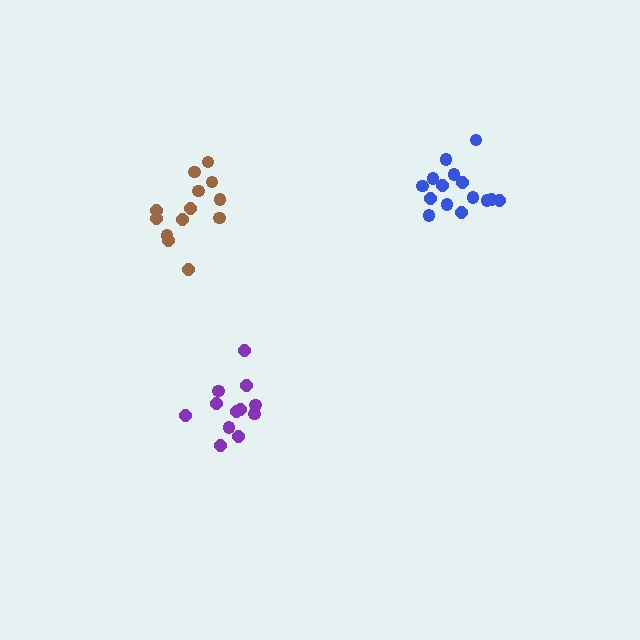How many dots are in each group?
Group 1: 12 dots, Group 2: 15 dots, Group 3: 13 dots (40 total).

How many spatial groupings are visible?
There are 3 spatial groupings.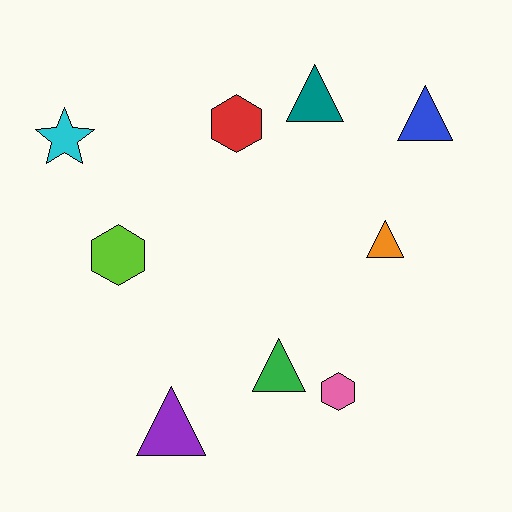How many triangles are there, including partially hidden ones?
There are 5 triangles.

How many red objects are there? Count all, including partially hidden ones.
There is 1 red object.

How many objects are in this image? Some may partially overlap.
There are 9 objects.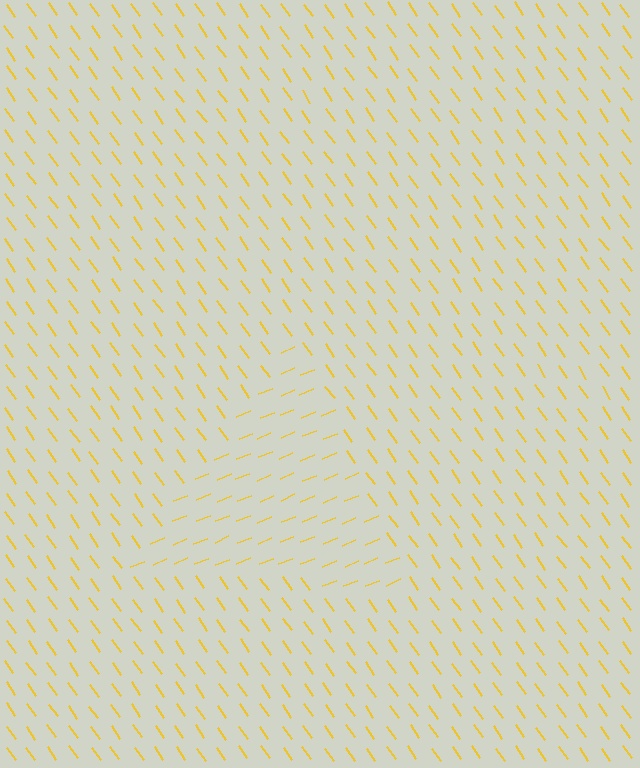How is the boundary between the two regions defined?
The boundary is defined purely by a change in line orientation (approximately 77 degrees difference). All lines are the same color and thickness.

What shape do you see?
I see a triangle.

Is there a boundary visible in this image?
Yes, there is a texture boundary formed by a change in line orientation.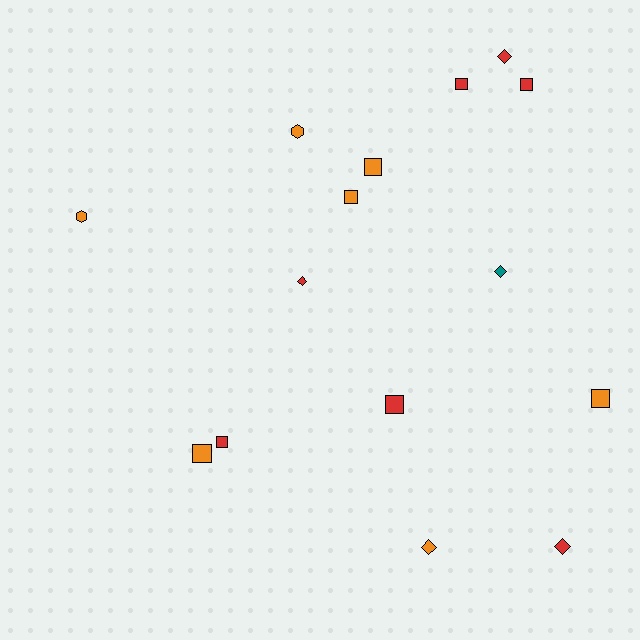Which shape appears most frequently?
Square, with 8 objects.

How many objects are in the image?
There are 15 objects.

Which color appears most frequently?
Red, with 7 objects.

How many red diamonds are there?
There are 3 red diamonds.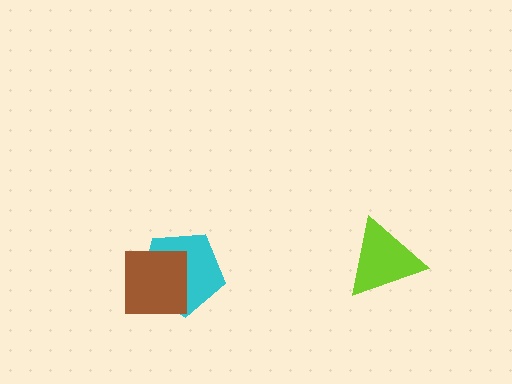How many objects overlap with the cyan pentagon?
1 object overlaps with the cyan pentagon.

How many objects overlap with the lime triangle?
0 objects overlap with the lime triangle.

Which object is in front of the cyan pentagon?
The brown square is in front of the cyan pentagon.